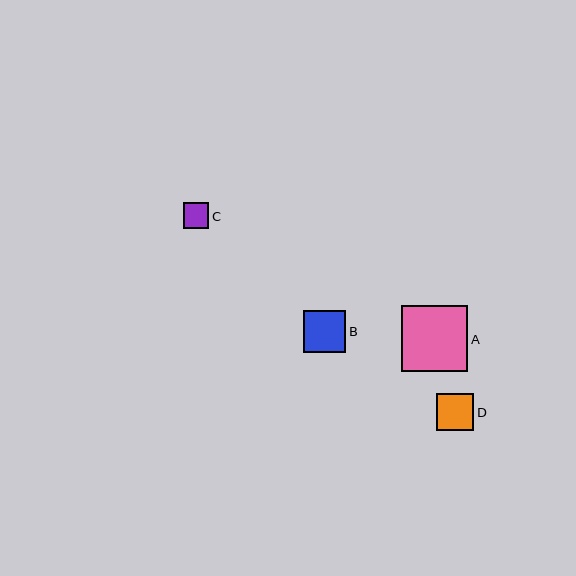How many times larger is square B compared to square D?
Square B is approximately 1.1 times the size of square D.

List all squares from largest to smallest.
From largest to smallest: A, B, D, C.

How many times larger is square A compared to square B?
Square A is approximately 1.6 times the size of square B.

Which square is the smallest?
Square C is the smallest with a size of approximately 26 pixels.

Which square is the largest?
Square A is the largest with a size of approximately 66 pixels.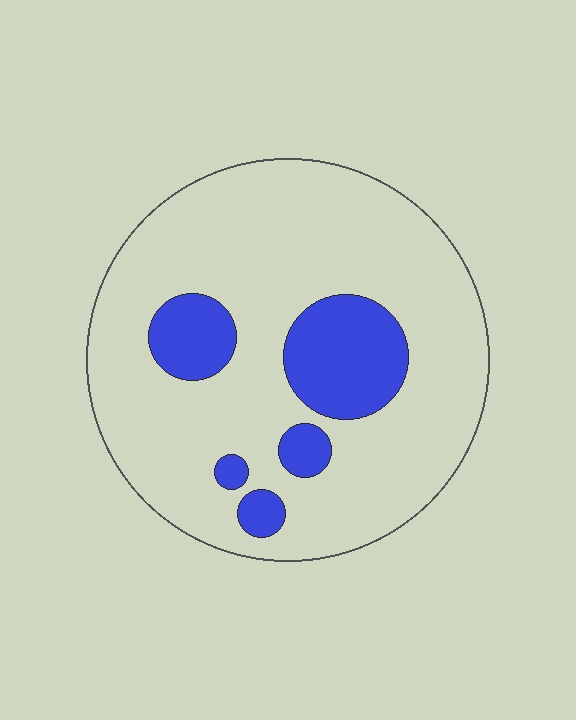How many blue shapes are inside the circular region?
5.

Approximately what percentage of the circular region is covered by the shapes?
Approximately 20%.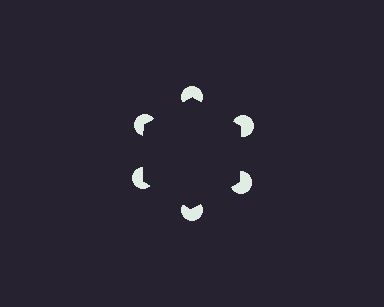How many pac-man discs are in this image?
There are 6 — one at each vertex of the illusory hexagon.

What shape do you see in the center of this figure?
An illusory hexagon — its edges are inferred from the aligned wedge cuts in the pac-man discs, not physically drawn.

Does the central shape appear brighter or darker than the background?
It typically appears slightly darker than the background, even though no actual brightness change is drawn.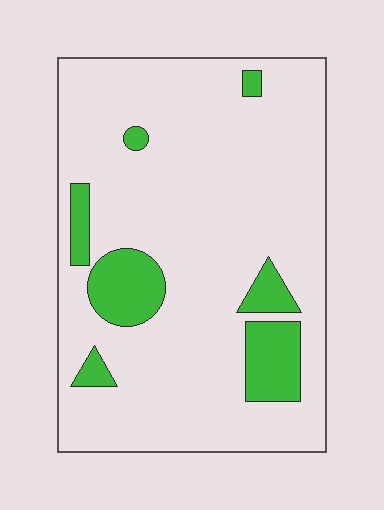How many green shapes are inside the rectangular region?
7.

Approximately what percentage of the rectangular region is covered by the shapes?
Approximately 15%.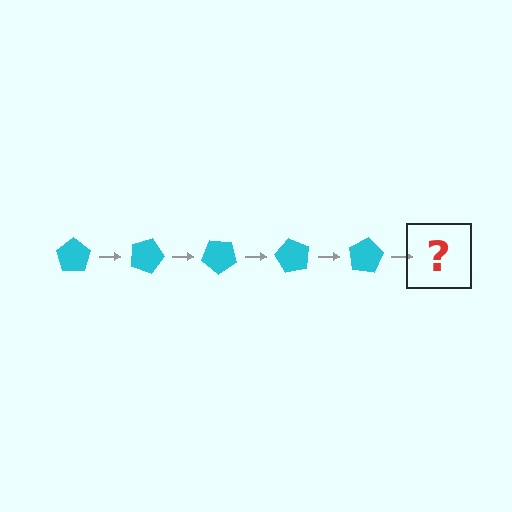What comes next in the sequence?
The next element should be a cyan pentagon rotated 100 degrees.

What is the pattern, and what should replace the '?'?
The pattern is that the pentagon rotates 20 degrees each step. The '?' should be a cyan pentagon rotated 100 degrees.